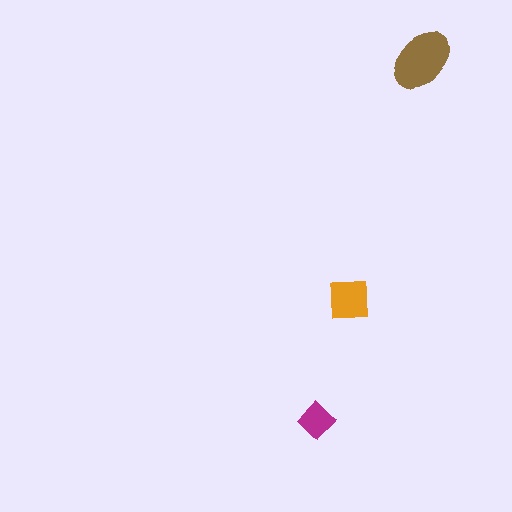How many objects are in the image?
There are 3 objects in the image.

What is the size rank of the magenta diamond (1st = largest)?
3rd.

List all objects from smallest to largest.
The magenta diamond, the orange square, the brown ellipse.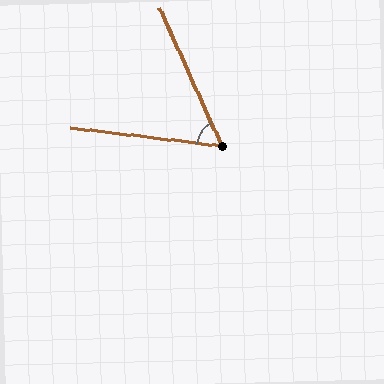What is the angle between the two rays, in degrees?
Approximately 59 degrees.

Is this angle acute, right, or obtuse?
It is acute.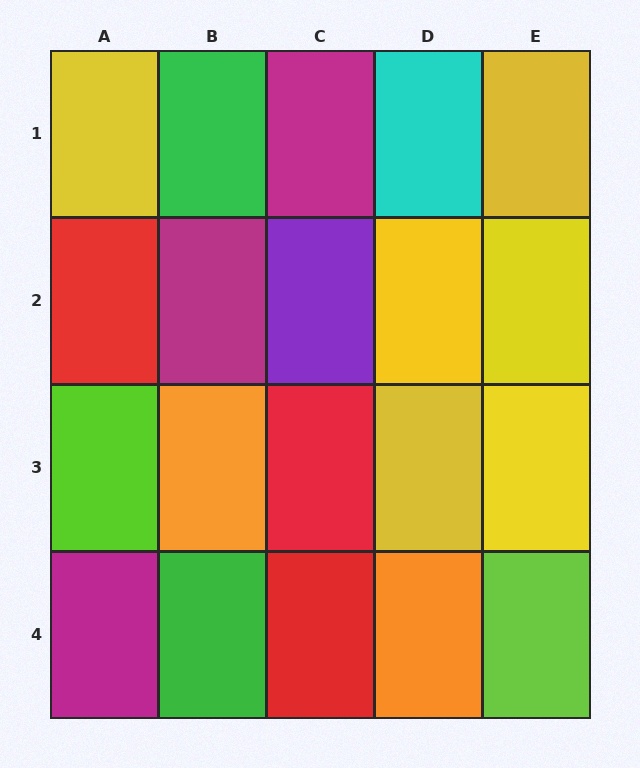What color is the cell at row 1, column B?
Green.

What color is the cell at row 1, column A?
Yellow.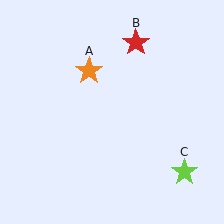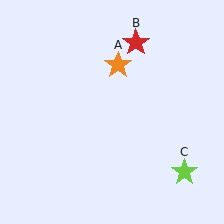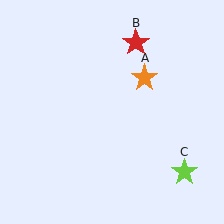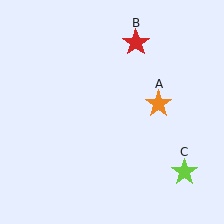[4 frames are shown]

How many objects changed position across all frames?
1 object changed position: orange star (object A).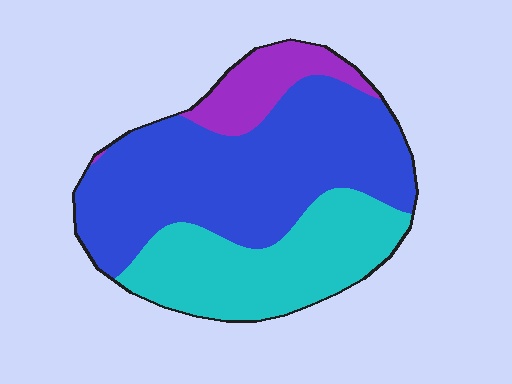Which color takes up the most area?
Blue, at roughly 55%.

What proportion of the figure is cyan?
Cyan takes up about one third (1/3) of the figure.